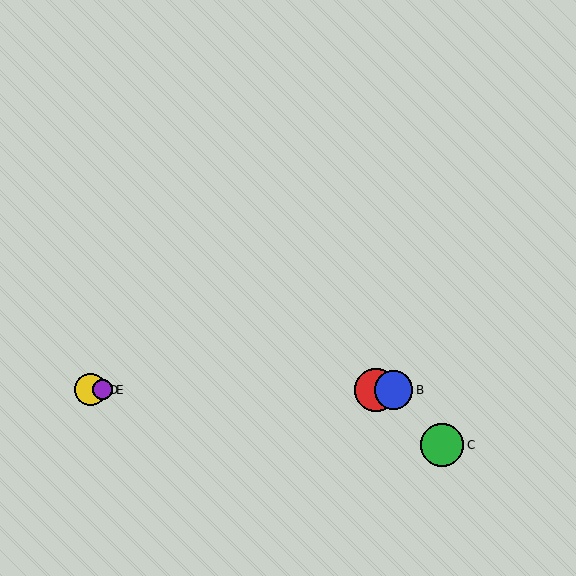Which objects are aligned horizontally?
Objects A, B, D, E are aligned horizontally.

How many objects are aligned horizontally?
4 objects (A, B, D, E) are aligned horizontally.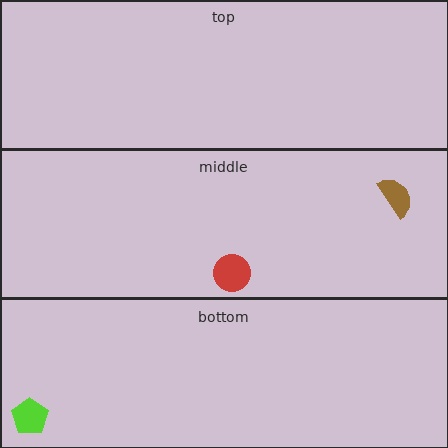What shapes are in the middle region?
The brown semicircle, the red circle.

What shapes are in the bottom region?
The lime pentagon.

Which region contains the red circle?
The middle region.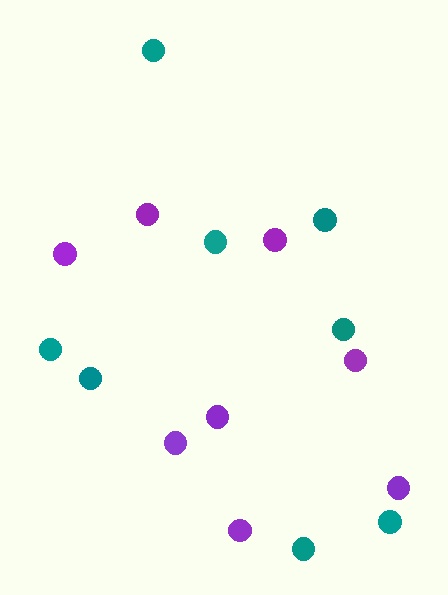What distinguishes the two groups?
There are 2 groups: one group of teal circles (8) and one group of purple circles (8).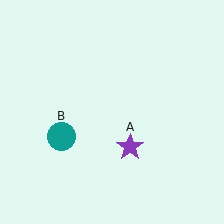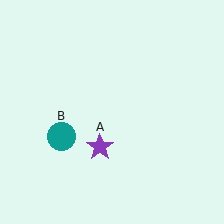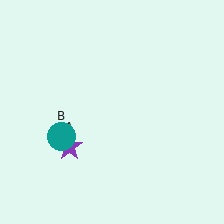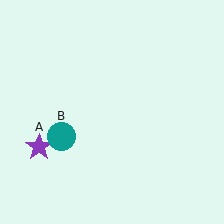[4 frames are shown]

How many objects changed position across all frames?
1 object changed position: purple star (object A).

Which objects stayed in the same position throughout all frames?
Teal circle (object B) remained stationary.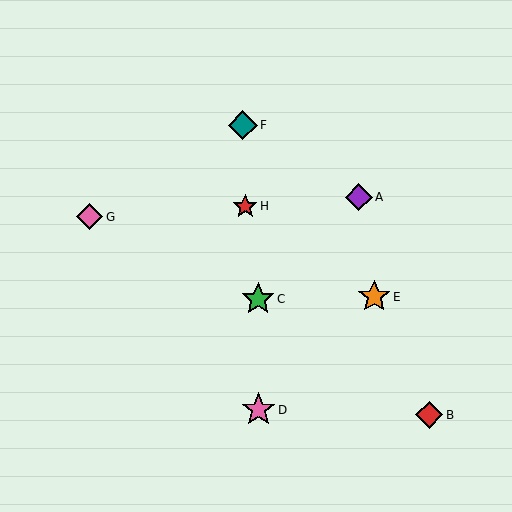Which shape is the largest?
The pink star (labeled D) is the largest.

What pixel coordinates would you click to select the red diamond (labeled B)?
Click at (429, 415) to select the red diamond B.